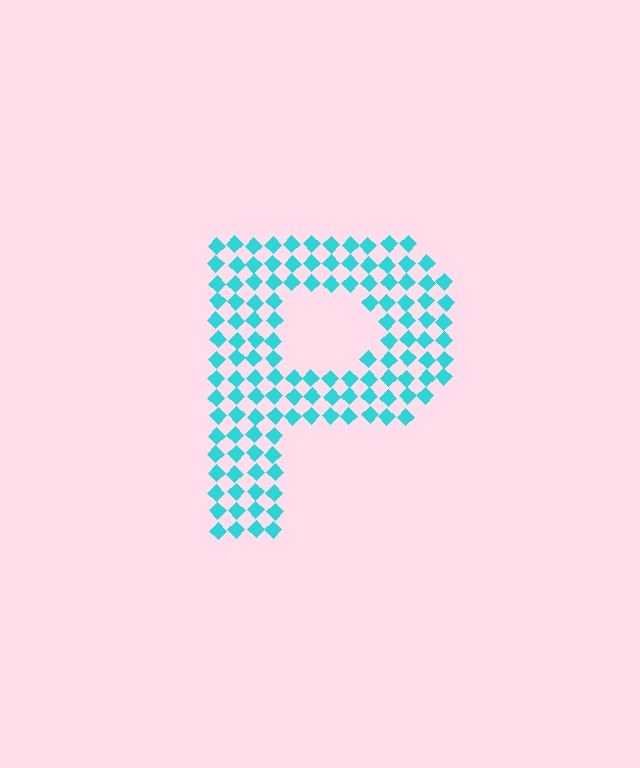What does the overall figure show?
The overall figure shows the letter P.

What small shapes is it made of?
It is made of small diamonds.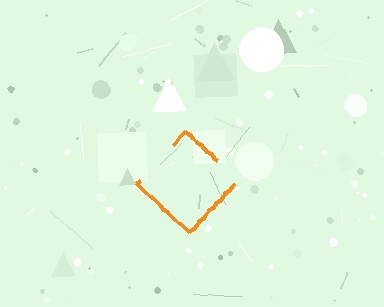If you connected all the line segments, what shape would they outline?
They would outline a diamond.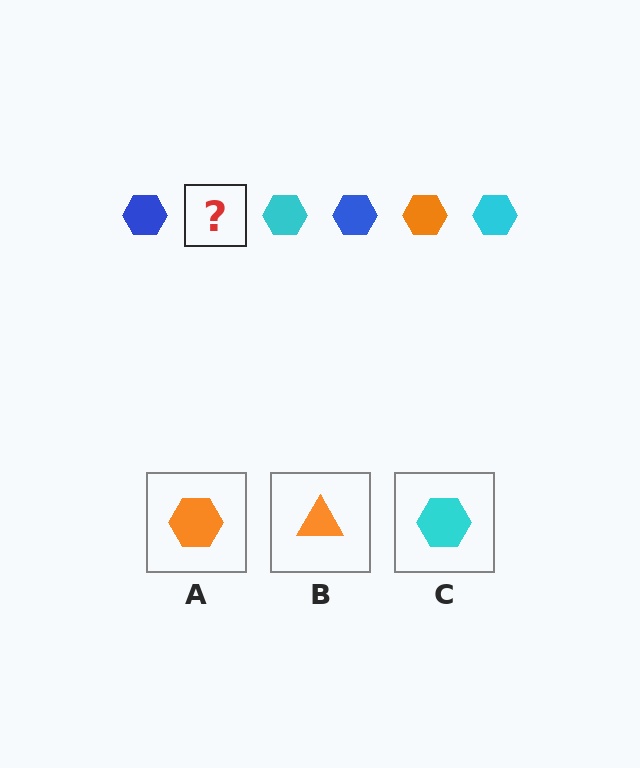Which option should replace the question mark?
Option A.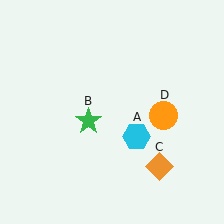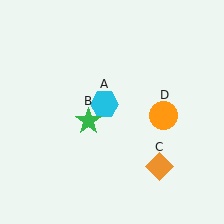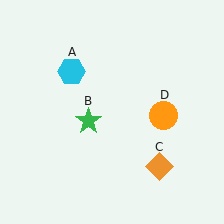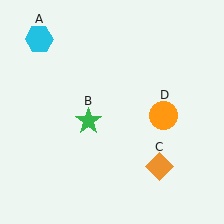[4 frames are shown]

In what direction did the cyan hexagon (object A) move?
The cyan hexagon (object A) moved up and to the left.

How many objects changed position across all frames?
1 object changed position: cyan hexagon (object A).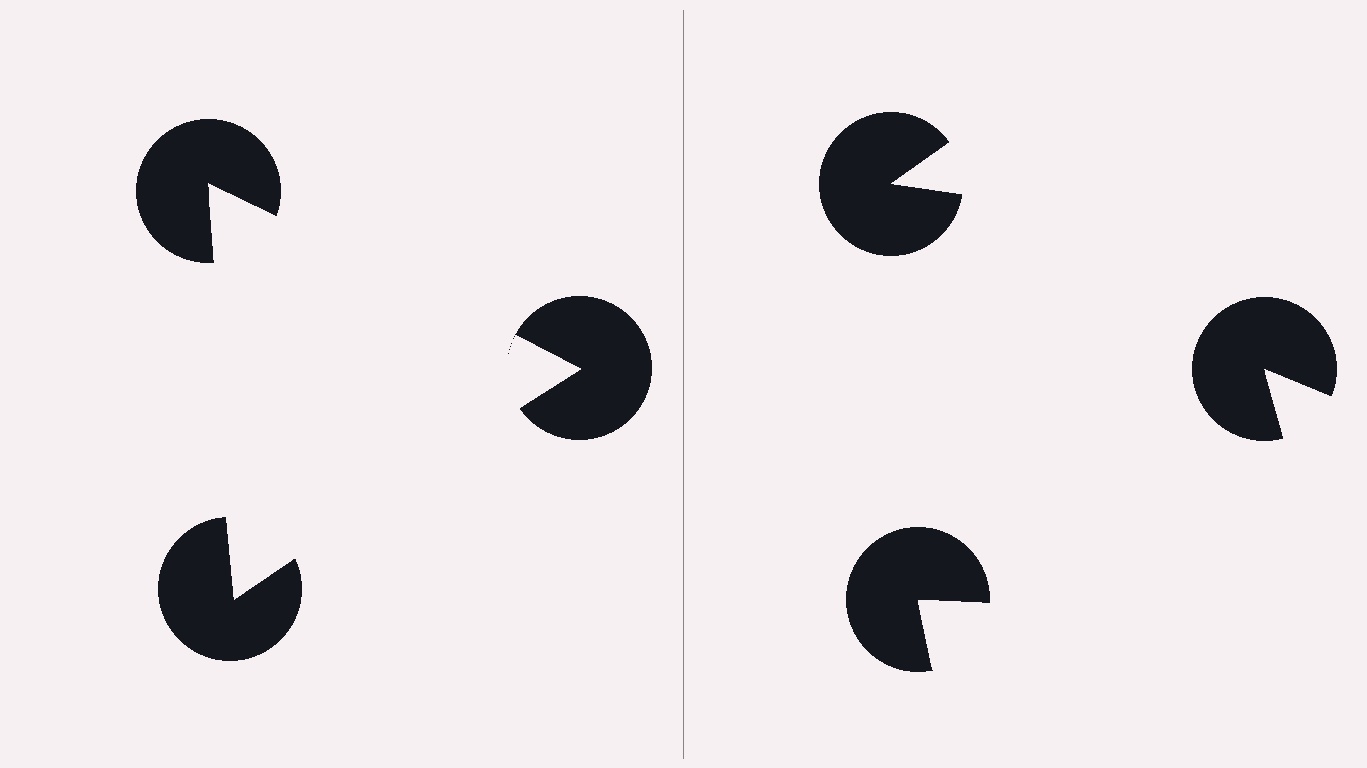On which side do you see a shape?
An illusory triangle appears on the left side. On the right side the wedge cuts are rotated, so no coherent shape forms.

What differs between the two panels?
The pac-man discs are positioned identically on both sides; only the wedge orientations differ. On the left they align to a triangle; on the right they are misaligned.